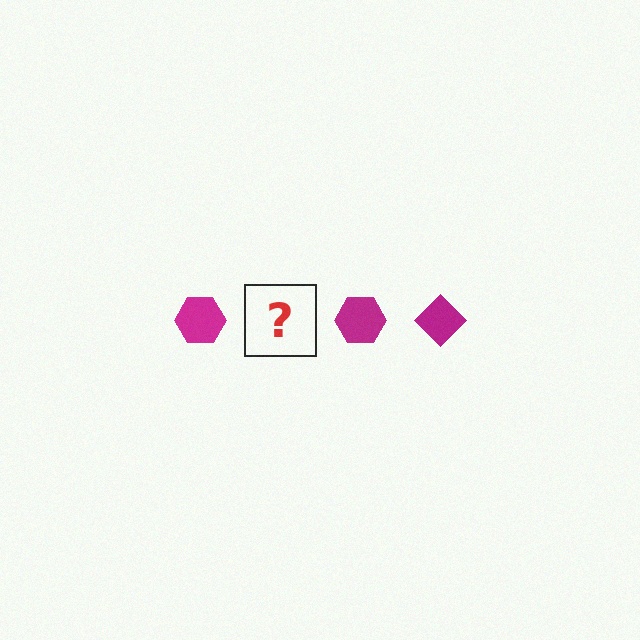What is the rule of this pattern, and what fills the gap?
The rule is that the pattern cycles through hexagon, diamond shapes in magenta. The gap should be filled with a magenta diamond.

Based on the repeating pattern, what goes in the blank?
The blank should be a magenta diamond.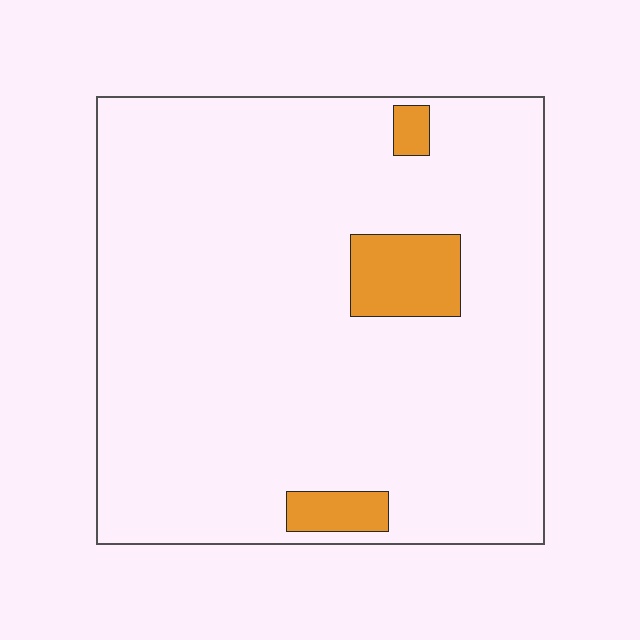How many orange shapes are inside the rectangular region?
3.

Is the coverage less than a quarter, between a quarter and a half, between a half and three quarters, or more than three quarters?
Less than a quarter.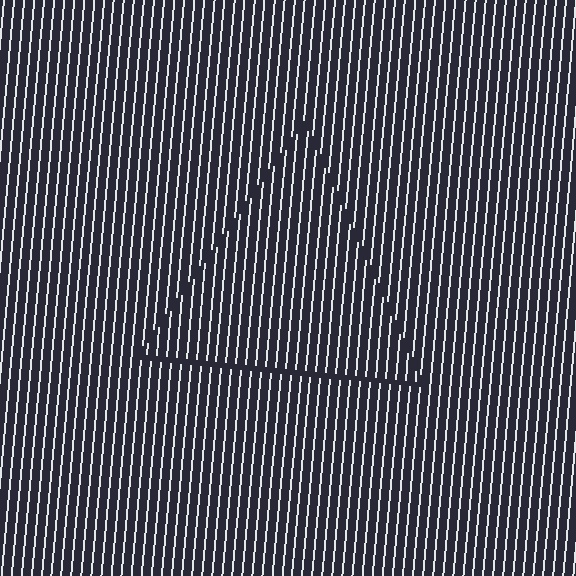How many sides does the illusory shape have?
3 sides — the line-ends trace a triangle.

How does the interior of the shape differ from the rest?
The interior of the shape contains the same grating, shifted by half a period — the contour is defined by the phase discontinuity where line-ends from the inner and outer gratings abut.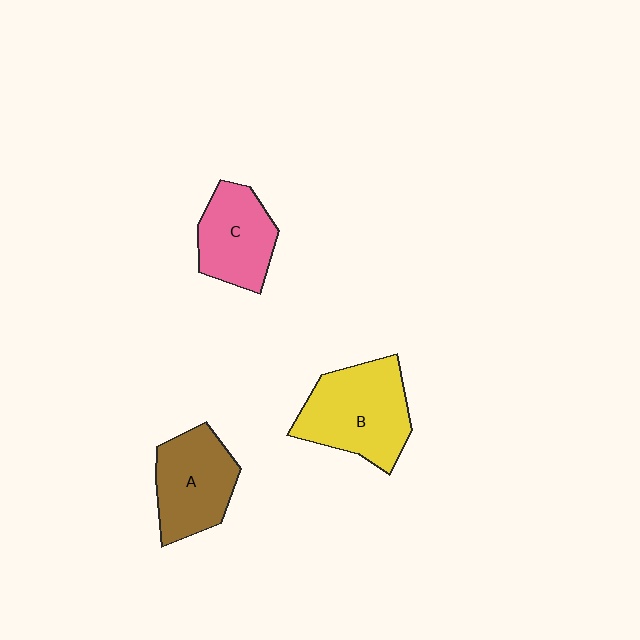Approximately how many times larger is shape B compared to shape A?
Approximately 1.2 times.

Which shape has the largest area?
Shape B (yellow).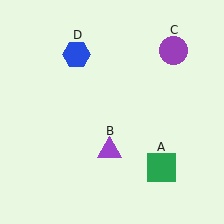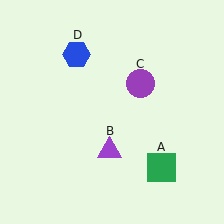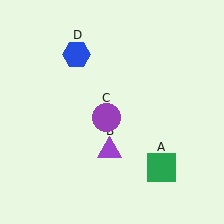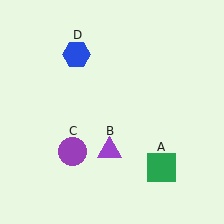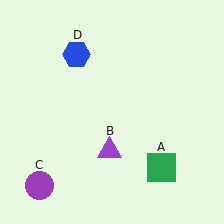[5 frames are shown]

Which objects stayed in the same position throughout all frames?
Green square (object A) and purple triangle (object B) and blue hexagon (object D) remained stationary.